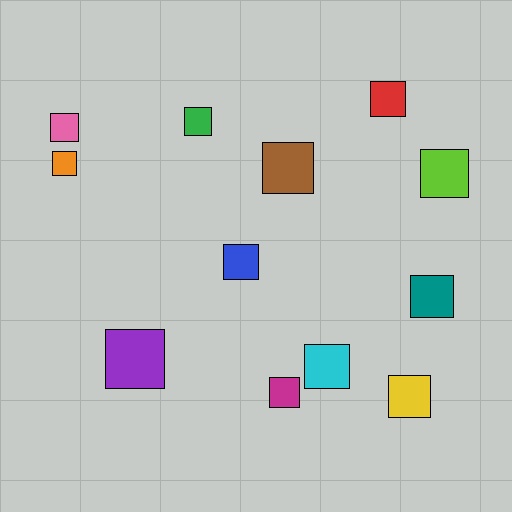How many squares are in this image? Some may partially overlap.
There are 12 squares.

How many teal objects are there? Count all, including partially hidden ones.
There is 1 teal object.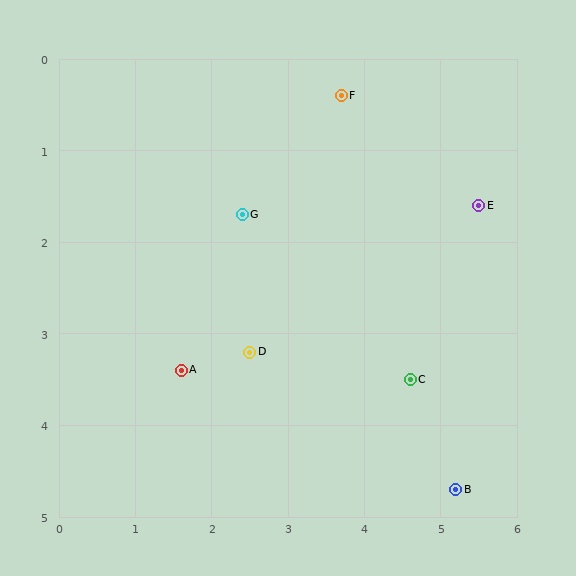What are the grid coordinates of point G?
Point G is at approximately (2.4, 1.7).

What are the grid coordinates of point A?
Point A is at approximately (1.6, 3.4).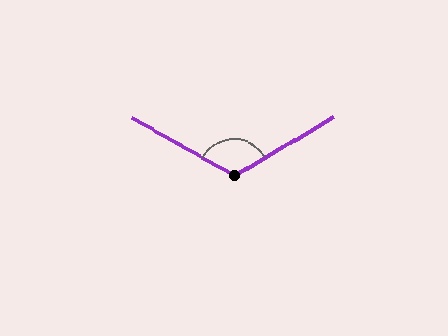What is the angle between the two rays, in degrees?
Approximately 120 degrees.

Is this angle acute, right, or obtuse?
It is obtuse.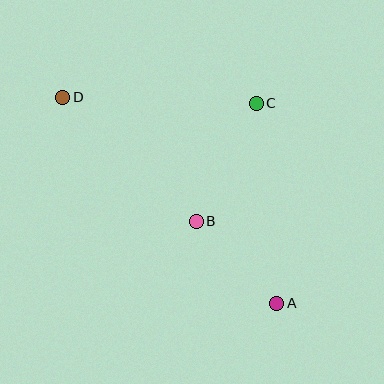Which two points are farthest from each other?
Points A and D are farthest from each other.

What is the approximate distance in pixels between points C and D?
The distance between C and D is approximately 193 pixels.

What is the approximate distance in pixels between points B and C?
The distance between B and C is approximately 132 pixels.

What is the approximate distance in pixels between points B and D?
The distance between B and D is approximately 182 pixels.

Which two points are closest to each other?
Points A and B are closest to each other.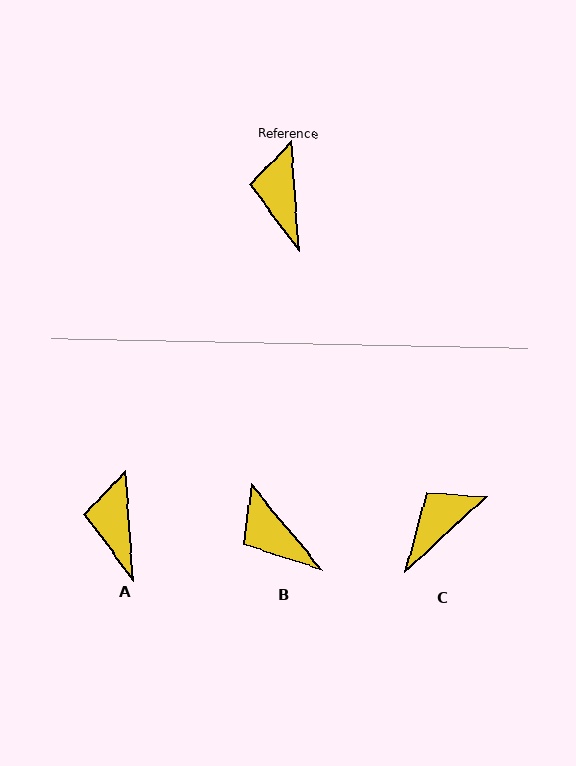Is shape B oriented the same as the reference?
No, it is off by about 36 degrees.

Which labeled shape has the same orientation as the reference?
A.